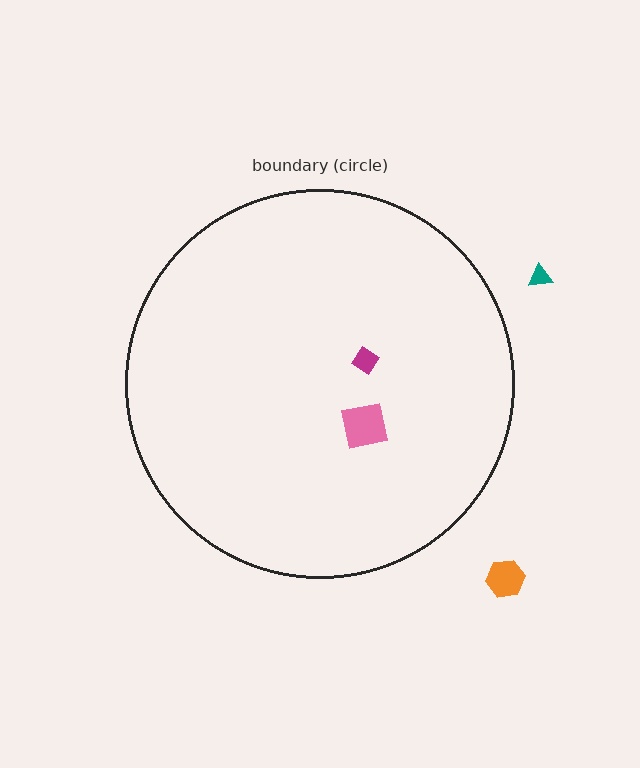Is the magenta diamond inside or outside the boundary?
Inside.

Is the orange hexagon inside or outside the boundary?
Outside.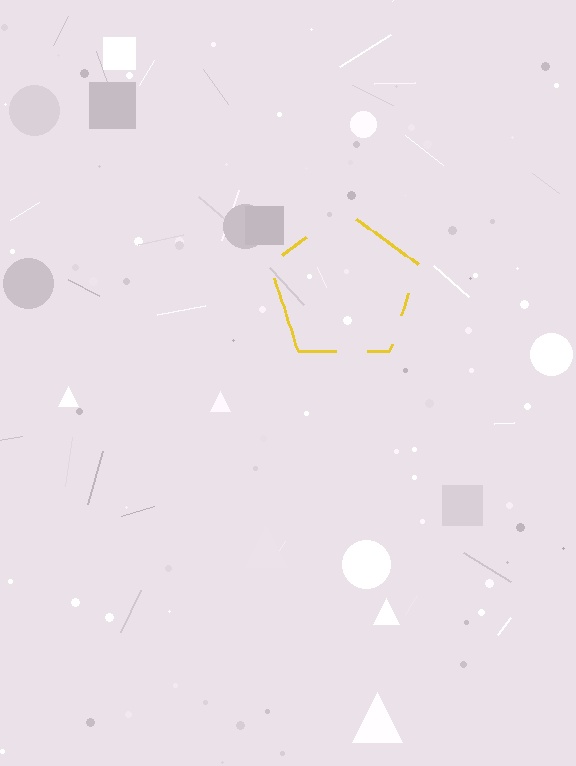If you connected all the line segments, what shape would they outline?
They would outline a pentagon.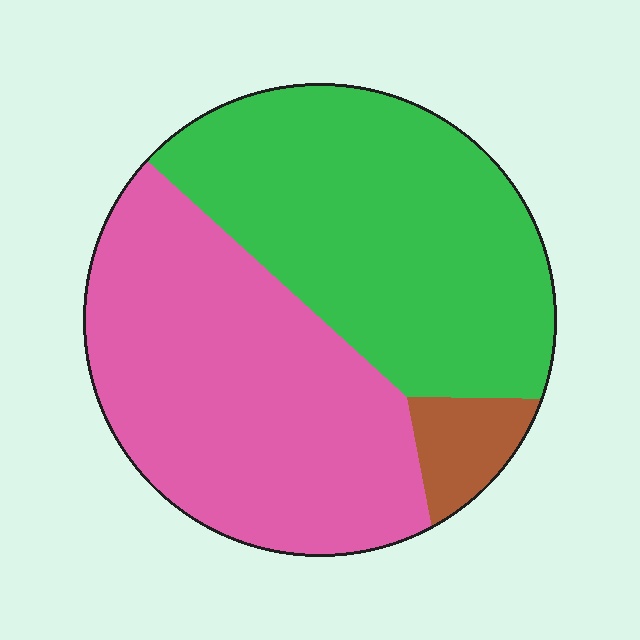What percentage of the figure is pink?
Pink covers about 50% of the figure.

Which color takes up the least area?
Brown, at roughly 5%.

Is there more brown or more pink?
Pink.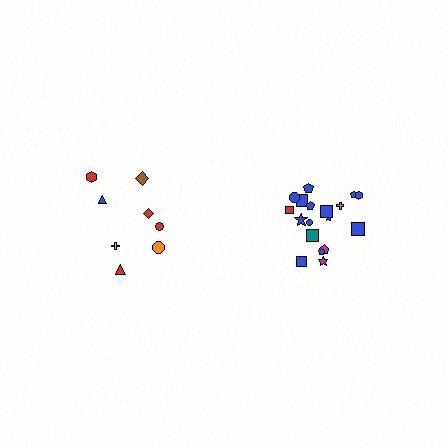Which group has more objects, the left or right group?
The right group.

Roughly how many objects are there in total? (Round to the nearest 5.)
Roughly 25 objects in total.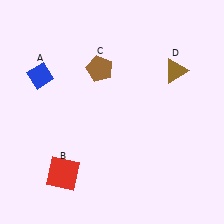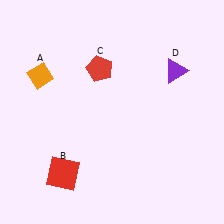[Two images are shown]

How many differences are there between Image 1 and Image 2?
There are 3 differences between the two images.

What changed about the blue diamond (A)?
In Image 1, A is blue. In Image 2, it changed to orange.